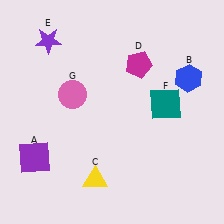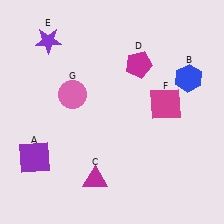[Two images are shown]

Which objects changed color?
C changed from yellow to magenta. F changed from teal to magenta.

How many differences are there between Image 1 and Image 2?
There are 2 differences between the two images.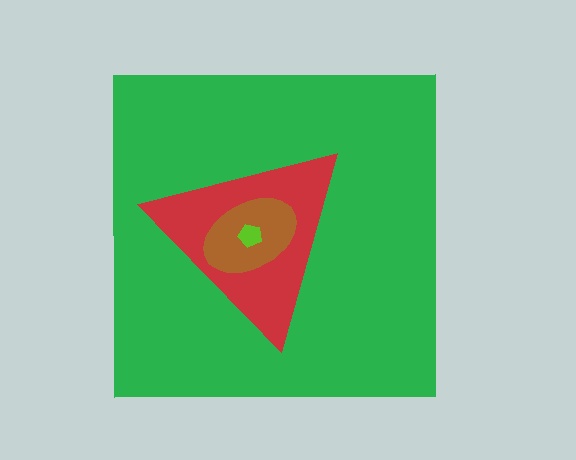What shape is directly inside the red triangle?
The brown ellipse.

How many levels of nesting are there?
4.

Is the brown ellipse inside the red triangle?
Yes.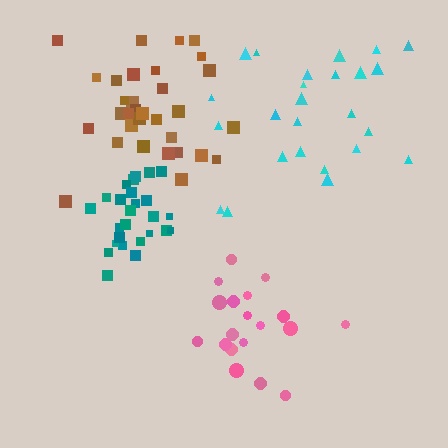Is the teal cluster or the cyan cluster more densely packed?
Teal.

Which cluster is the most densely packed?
Teal.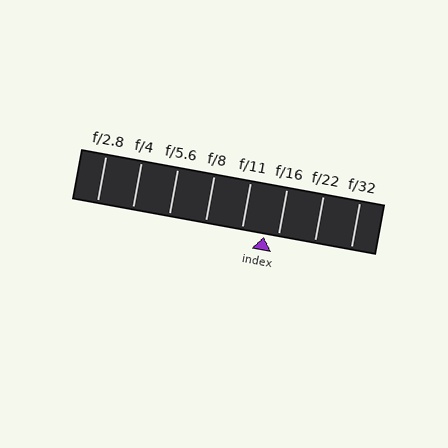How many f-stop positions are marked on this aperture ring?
There are 8 f-stop positions marked.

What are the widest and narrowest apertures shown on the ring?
The widest aperture shown is f/2.8 and the narrowest is f/32.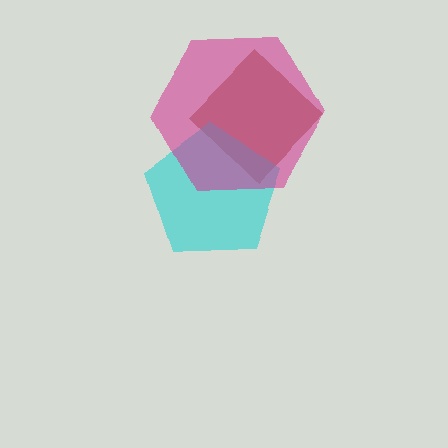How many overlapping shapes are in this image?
There are 3 overlapping shapes in the image.